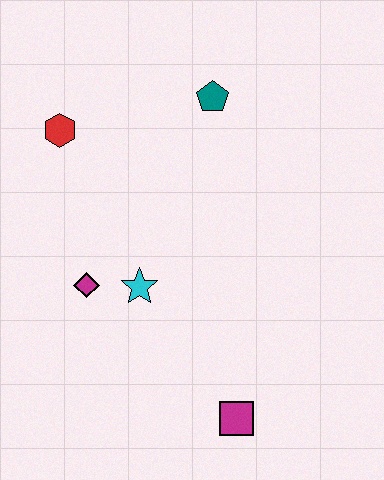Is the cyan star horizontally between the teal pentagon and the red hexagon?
Yes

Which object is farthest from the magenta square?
The red hexagon is farthest from the magenta square.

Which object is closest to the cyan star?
The magenta diamond is closest to the cyan star.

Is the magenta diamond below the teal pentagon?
Yes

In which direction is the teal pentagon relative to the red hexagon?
The teal pentagon is to the right of the red hexagon.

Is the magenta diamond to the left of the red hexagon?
No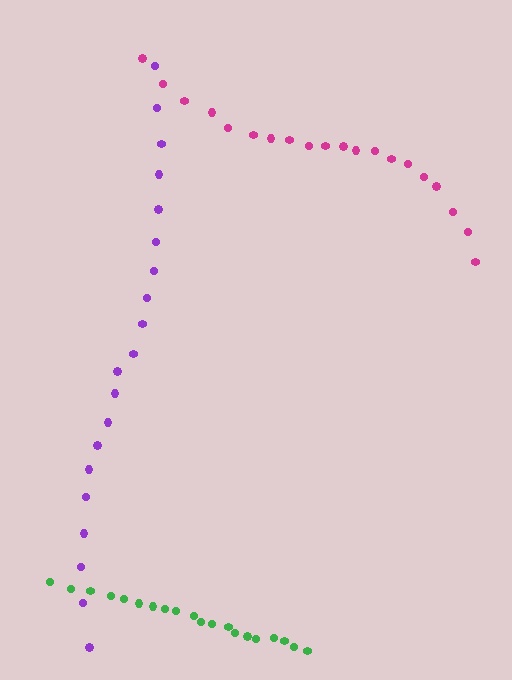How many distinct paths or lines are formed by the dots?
There are 3 distinct paths.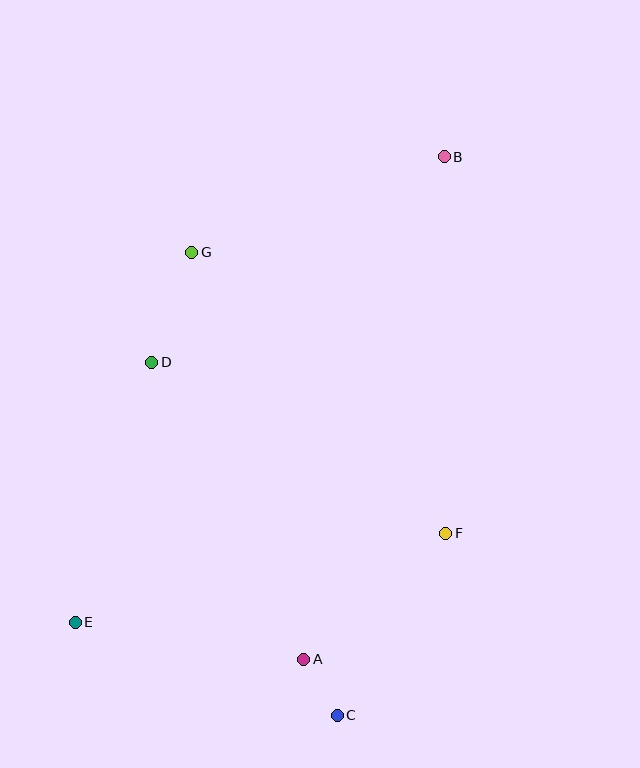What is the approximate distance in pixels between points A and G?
The distance between A and G is approximately 422 pixels.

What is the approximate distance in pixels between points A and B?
The distance between A and B is approximately 522 pixels.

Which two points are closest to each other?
Points A and C are closest to each other.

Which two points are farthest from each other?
Points B and E are farthest from each other.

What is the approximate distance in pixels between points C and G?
The distance between C and G is approximately 485 pixels.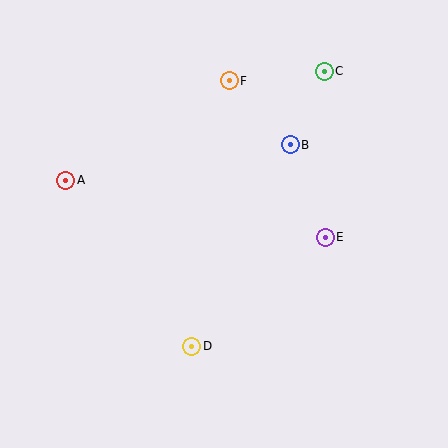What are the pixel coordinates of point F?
Point F is at (229, 81).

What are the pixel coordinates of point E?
Point E is at (325, 237).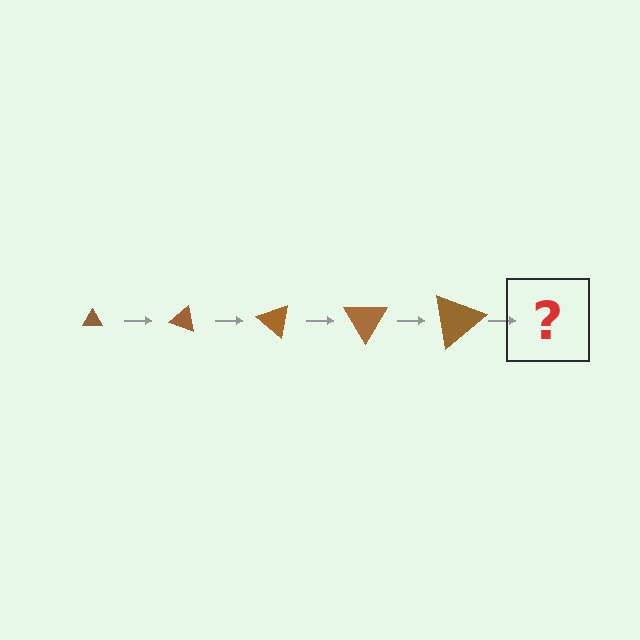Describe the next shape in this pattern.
It should be a triangle, larger than the previous one and rotated 100 degrees from the start.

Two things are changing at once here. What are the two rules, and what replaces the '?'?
The two rules are that the triangle grows larger each step and it rotates 20 degrees each step. The '?' should be a triangle, larger than the previous one and rotated 100 degrees from the start.